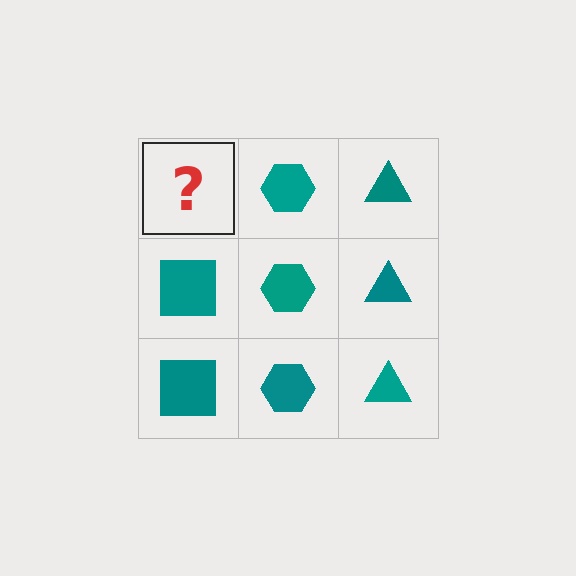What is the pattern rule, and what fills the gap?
The rule is that each column has a consistent shape. The gap should be filled with a teal square.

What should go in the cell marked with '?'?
The missing cell should contain a teal square.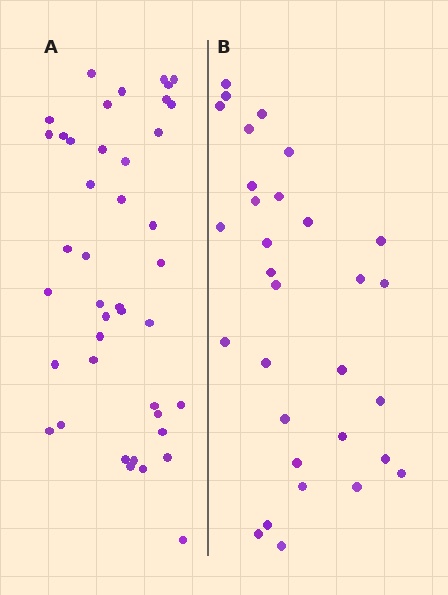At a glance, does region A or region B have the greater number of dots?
Region A (the left region) has more dots.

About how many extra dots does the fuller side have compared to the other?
Region A has roughly 12 or so more dots than region B.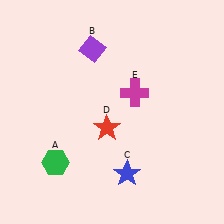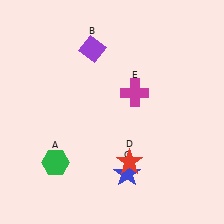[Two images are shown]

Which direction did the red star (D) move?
The red star (D) moved down.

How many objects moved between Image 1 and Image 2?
1 object moved between the two images.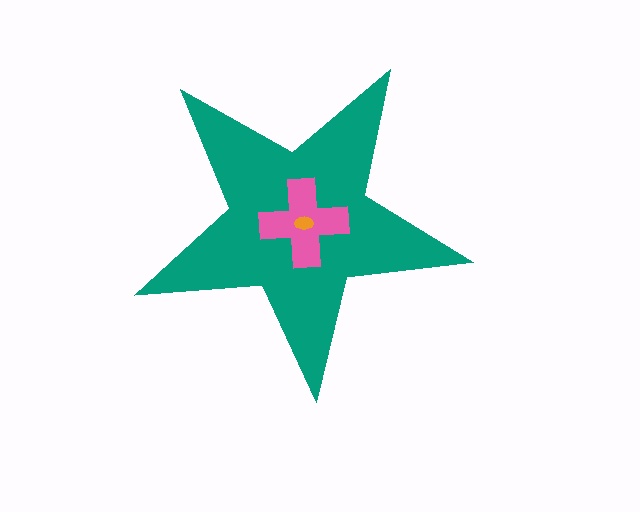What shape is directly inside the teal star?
The pink cross.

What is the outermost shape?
The teal star.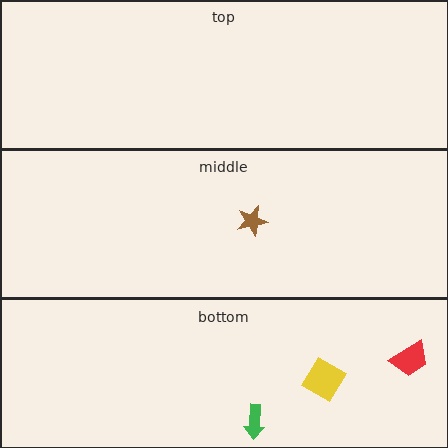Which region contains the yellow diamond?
The bottom region.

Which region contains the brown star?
The middle region.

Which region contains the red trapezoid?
The bottom region.